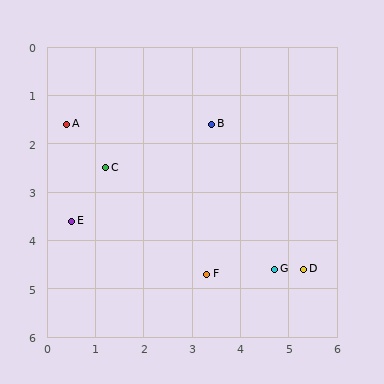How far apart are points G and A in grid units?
Points G and A are about 5.2 grid units apart.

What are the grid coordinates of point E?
Point E is at approximately (0.5, 3.6).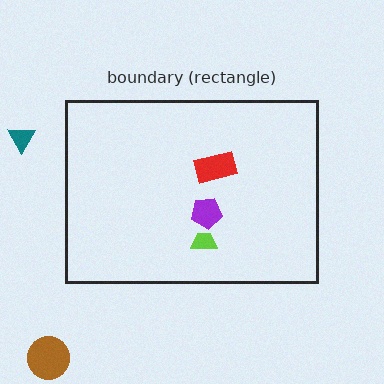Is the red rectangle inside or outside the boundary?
Inside.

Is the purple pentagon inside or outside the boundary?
Inside.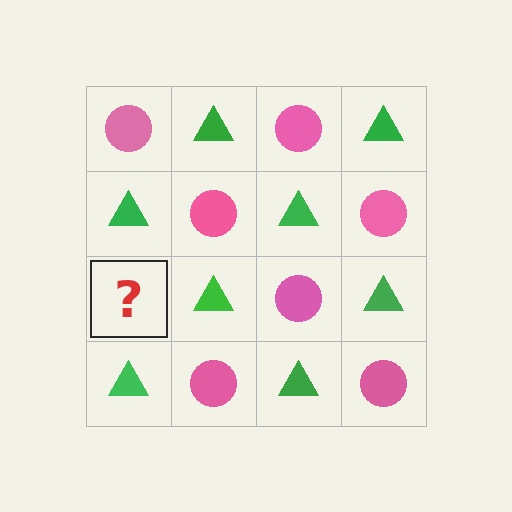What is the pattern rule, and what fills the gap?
The rule is that it alternates pink circle and green triangle in a checkerboard pattern. The gap should be filled with a pink circle.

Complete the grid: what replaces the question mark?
The question mark should be replaced with a pink circle.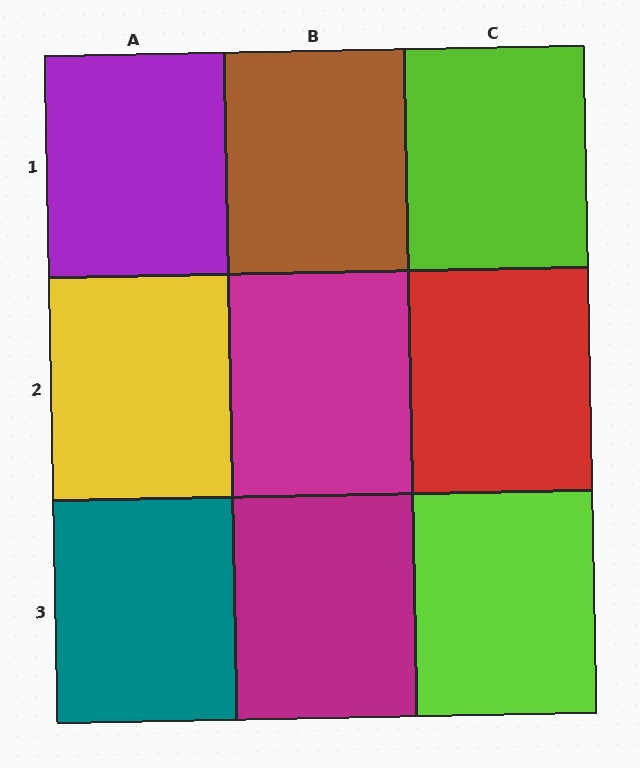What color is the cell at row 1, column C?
Lime.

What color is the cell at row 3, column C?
Lime.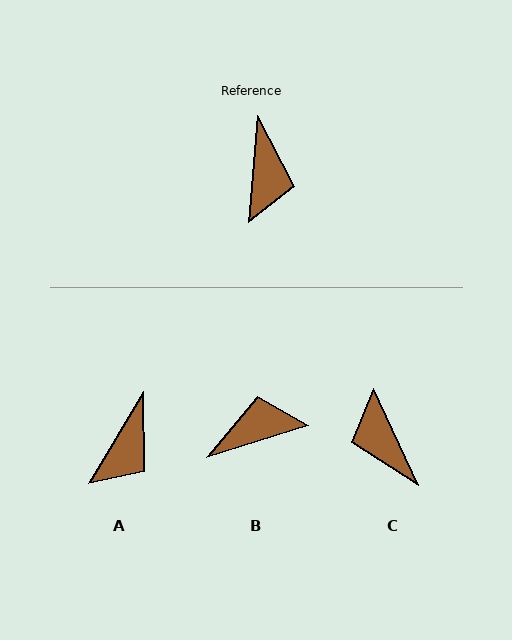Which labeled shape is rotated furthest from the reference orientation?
C, about 150 degrees away.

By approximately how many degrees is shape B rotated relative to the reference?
Approximately 112 degrees counter-clockwise.